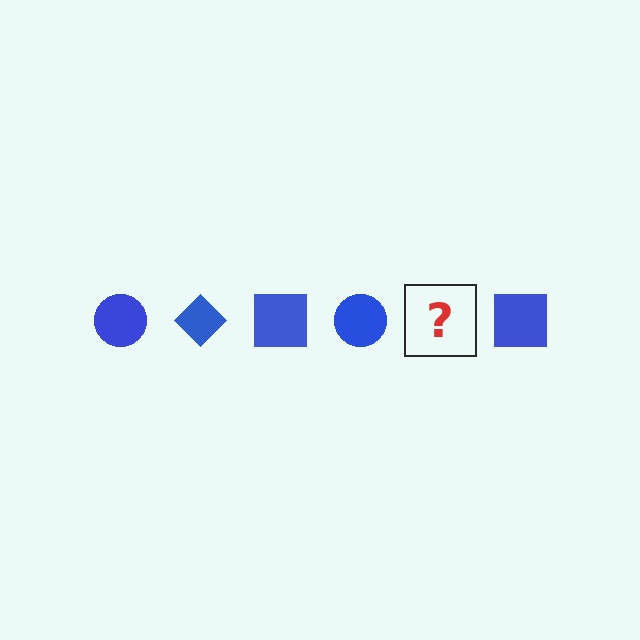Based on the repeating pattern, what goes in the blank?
The blank should be a blue diamond.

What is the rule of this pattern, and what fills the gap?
The rule is that the pattern cycles through circle, diamond, square shapes in blue. The gap should be filled with a blue diamond.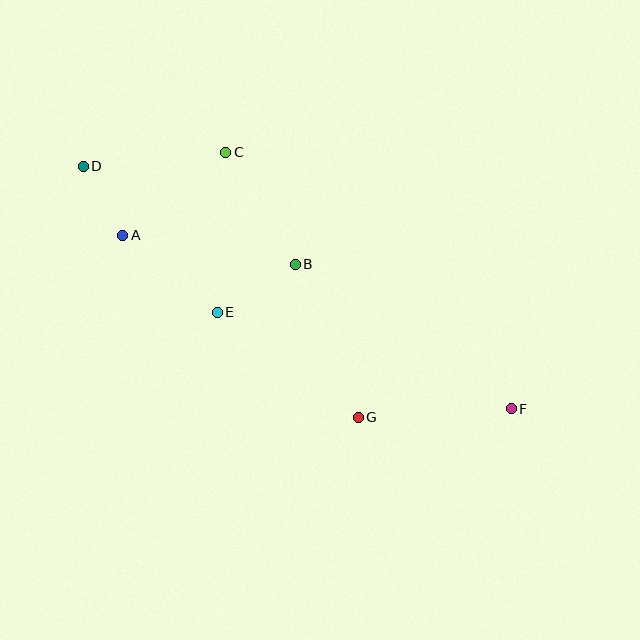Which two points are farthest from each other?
Points D and F are farthest from each other.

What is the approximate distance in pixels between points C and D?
The distance between C and D is approximately 143 pixels.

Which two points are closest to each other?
Points A and D are closest to each other.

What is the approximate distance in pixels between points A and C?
The distance between A and C is approximately 132 pixels.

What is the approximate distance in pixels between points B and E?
The distance between B and E is approximately 92 pixels.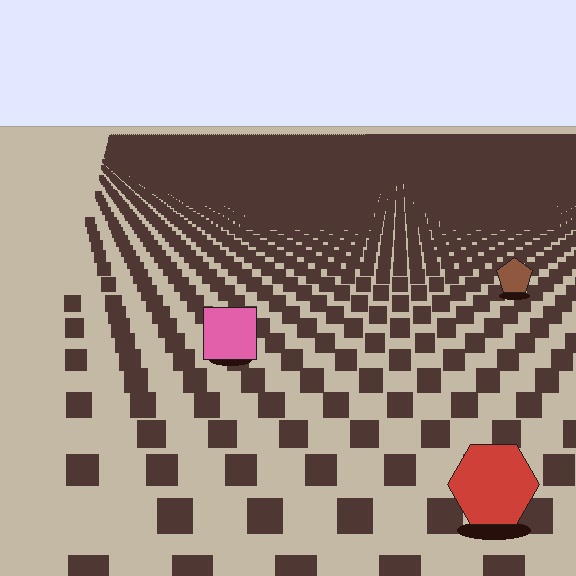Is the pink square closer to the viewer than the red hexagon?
No. The red hexagon is closer — you can tell from the texture gradient: the ground texture is coarser near it.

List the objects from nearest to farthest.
From nearest to farthest: the red hexagon, the pink square, the brown pentagon.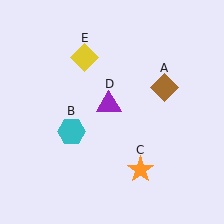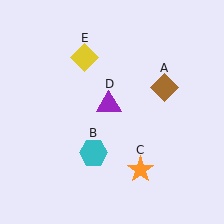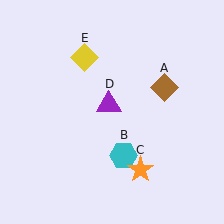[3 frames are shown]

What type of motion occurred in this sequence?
The cyan hexagon (object B) rotated counterclockwise around the center of the scene.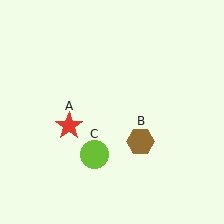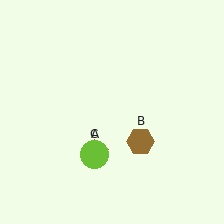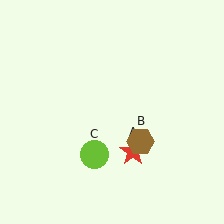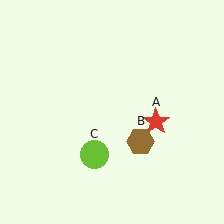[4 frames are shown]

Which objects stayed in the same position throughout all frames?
Brown hexagon (object B) and lime circle (object C) remained stationary.